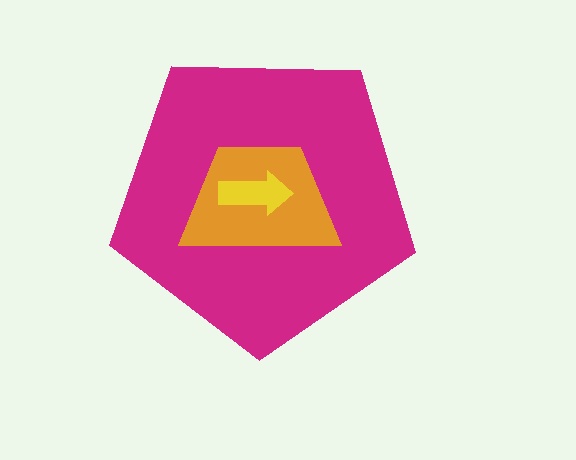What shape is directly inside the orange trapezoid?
The yellow arrow.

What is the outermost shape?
The magenta pentagon.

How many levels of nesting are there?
3.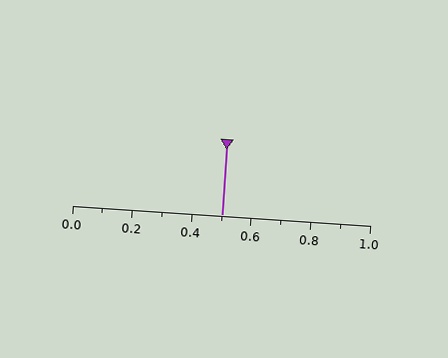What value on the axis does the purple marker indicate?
The marker indicates approximately 0.5.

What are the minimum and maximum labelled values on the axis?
The axis runs from 0.0 to 1.0.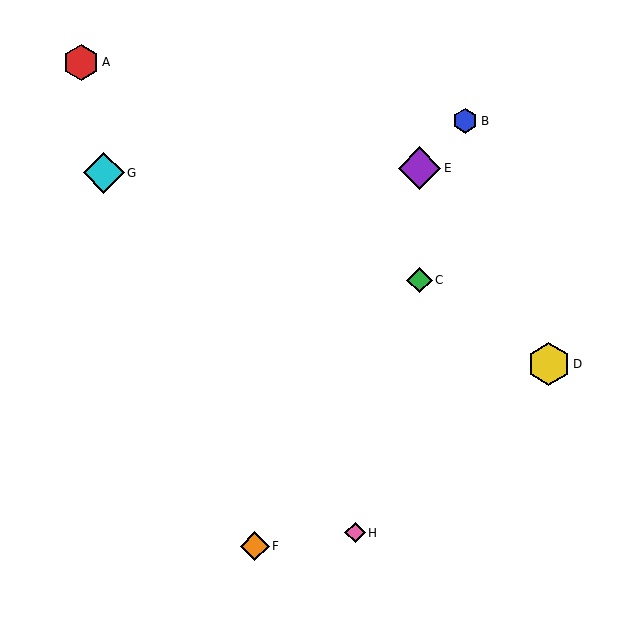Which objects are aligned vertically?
Objects C, E are aligned vertically.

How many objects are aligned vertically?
2 objects (C, E) are aligned vertically.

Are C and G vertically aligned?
No, C is at x≈419 and G is at x≈104.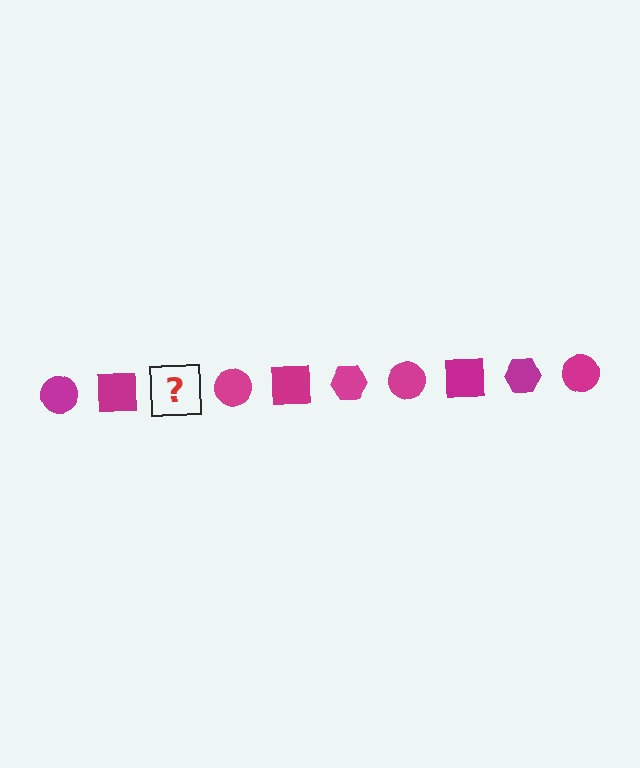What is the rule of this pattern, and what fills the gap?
The rule is that the pattern cycles through circle, square, hexagon shapes in magenta. The gap should be filled with a magenta hexagon.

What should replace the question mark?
The question mark should be replaced with a magenta hexagon.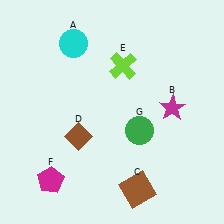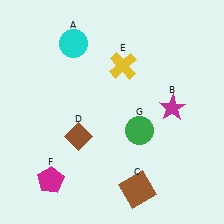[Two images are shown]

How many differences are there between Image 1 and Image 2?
There is 1 difference between the two images.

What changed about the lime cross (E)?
In Image 1, E is lime. In Image 2, it changed to yellow.